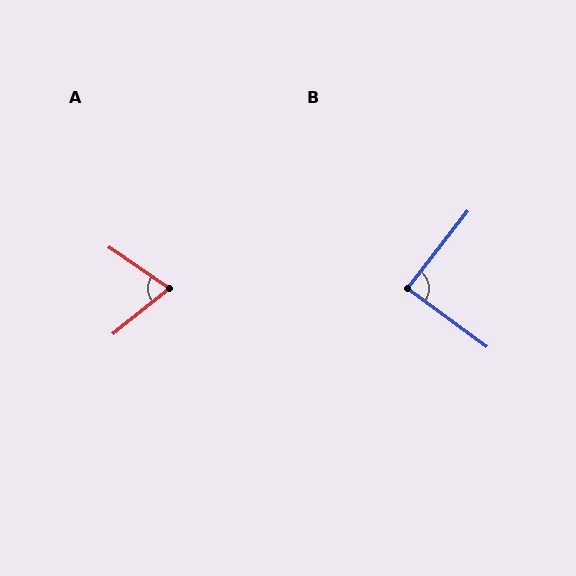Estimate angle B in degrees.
Approximately 88 degrees.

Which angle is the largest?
B, at approximately 88 degrees.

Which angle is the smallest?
A, at approximately 73 degrees.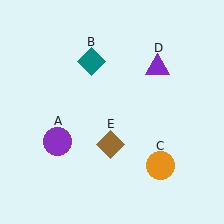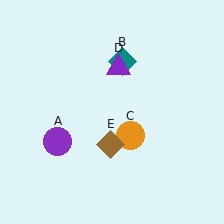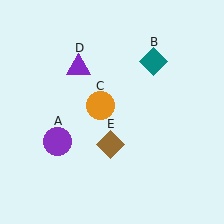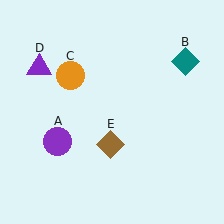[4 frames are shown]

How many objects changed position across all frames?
3 objects changed position: teal diamond (object B), orange circle (object C), purple triangle (object D).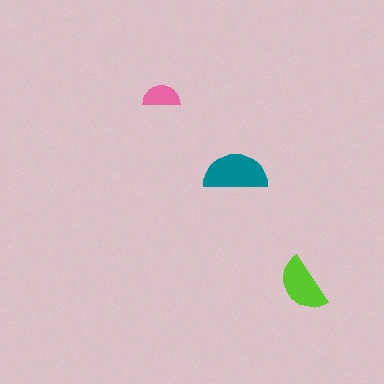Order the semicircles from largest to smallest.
the teal one, the lime one, the pink one.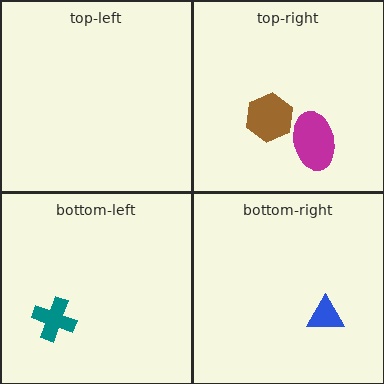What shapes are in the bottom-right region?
The blue triangle.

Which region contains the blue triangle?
The bottom-right region.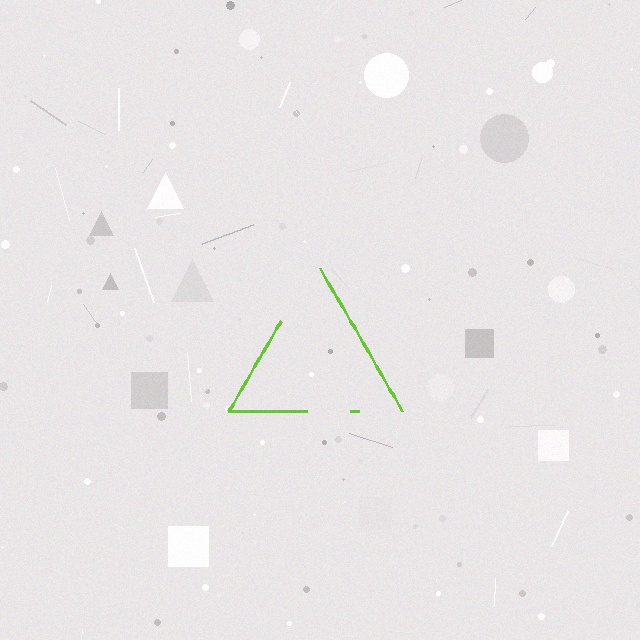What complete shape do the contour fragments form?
The contour fragments form a triangle.